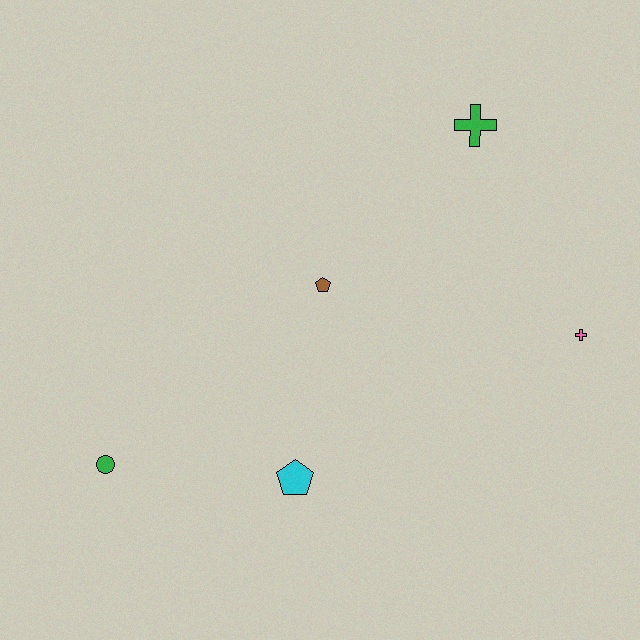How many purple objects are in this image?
There are no purple objects.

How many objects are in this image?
There are 5 objects.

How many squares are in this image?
There are no squares.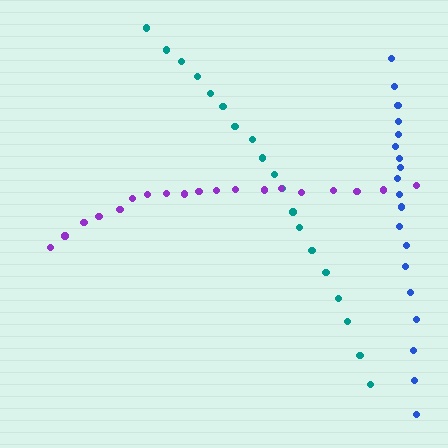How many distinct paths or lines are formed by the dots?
There are 3 distinct paths.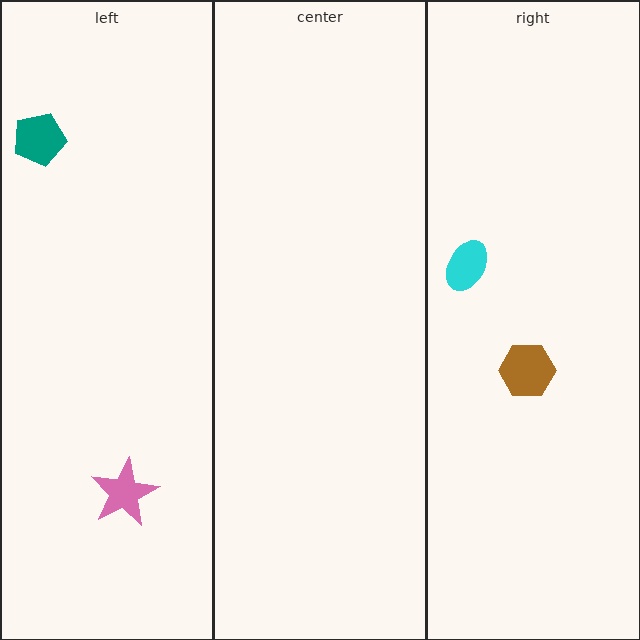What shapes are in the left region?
The pink star, the teal pentagon.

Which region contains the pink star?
The left region.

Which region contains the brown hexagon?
The right region.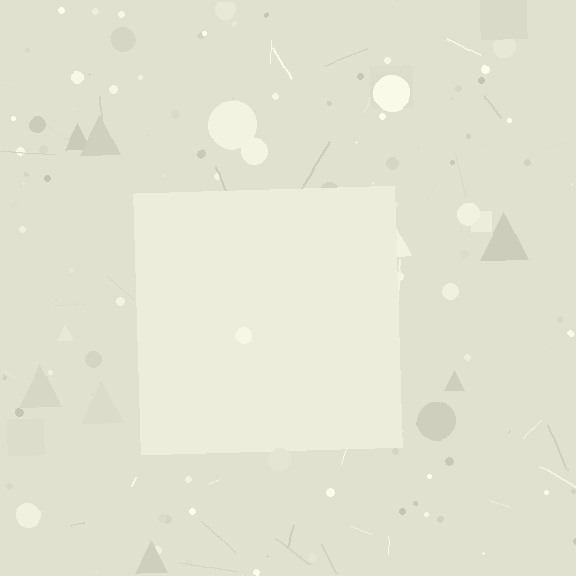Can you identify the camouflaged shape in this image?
The camouflaged shape is a square.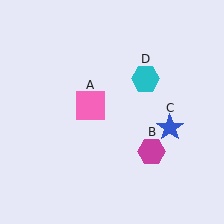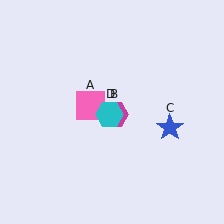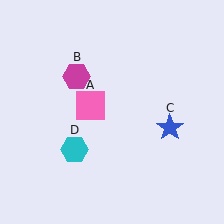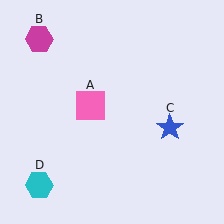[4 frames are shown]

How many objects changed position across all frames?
2 objects changed position: magenta hexagon (object B), cyan hexagon (object D).